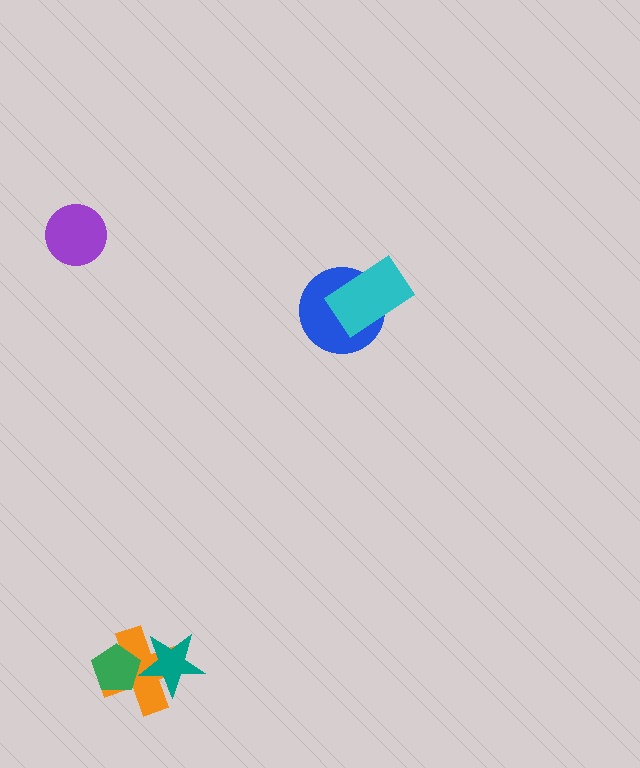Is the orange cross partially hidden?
Yes, it is partially covered by another shape.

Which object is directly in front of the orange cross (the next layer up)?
The green pentagon is directly in front of the orange cross.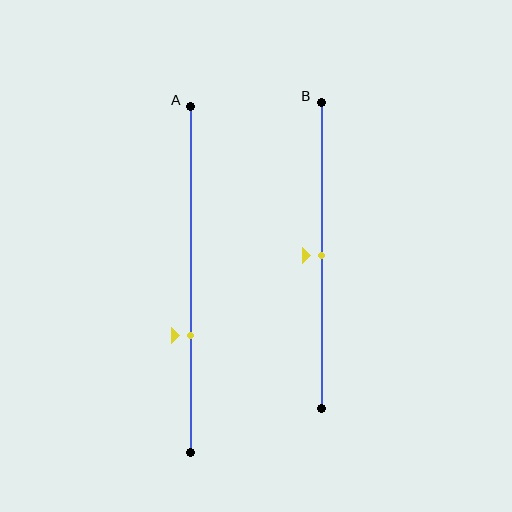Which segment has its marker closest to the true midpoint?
Segment B has its marker closest to the true midpoint.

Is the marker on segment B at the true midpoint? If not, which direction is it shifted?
Yes, the marker on segment B is at the true midpoint.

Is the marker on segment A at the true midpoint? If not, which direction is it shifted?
No, the marker on segment A is shifted downward by about 16% of the segment length.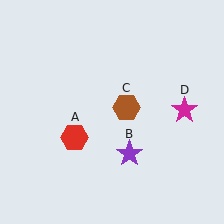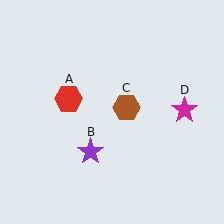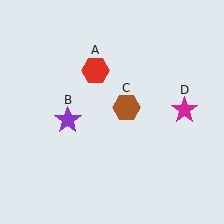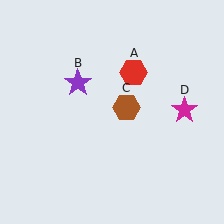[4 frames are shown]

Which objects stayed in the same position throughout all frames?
Brown hexagon (object C) and magenta star (object D) remained stationary.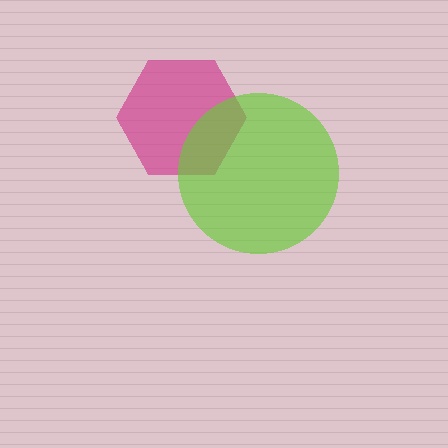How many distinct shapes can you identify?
There are 2 distinct shapes: a magenta hexagon, a lime circle.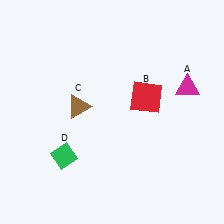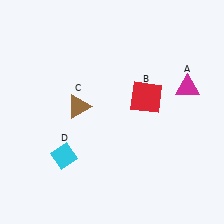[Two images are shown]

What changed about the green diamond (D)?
In Image 1, D is green. In Image 2, it changed to cyan.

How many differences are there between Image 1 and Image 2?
There is 1 difference between the two images.